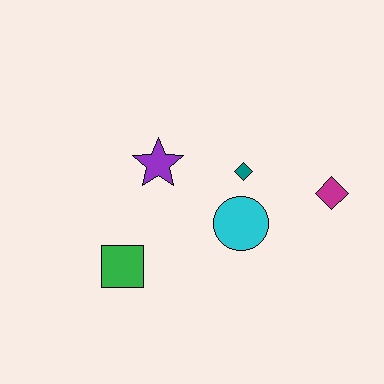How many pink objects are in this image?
There are no pink objects.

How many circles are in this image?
There is 1 circle.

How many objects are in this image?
There are 5 objects.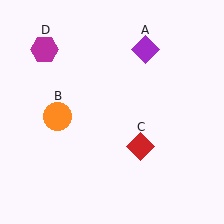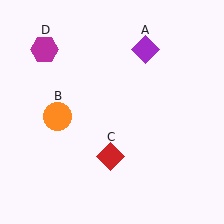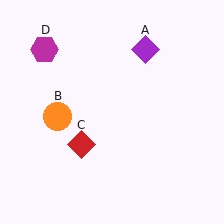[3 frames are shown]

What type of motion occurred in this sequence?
The red diamond (object C) rotated clockwise around the center of the scene.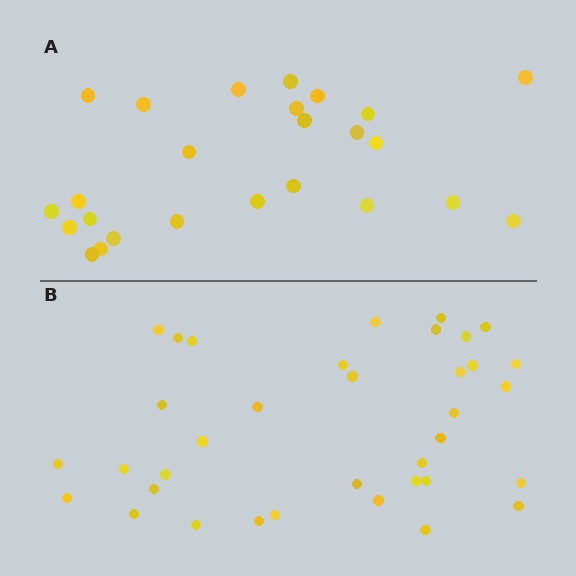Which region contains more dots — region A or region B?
Region B (the bottom region) has more dots.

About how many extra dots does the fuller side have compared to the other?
Region B has roughly 12 or so more dots than region A.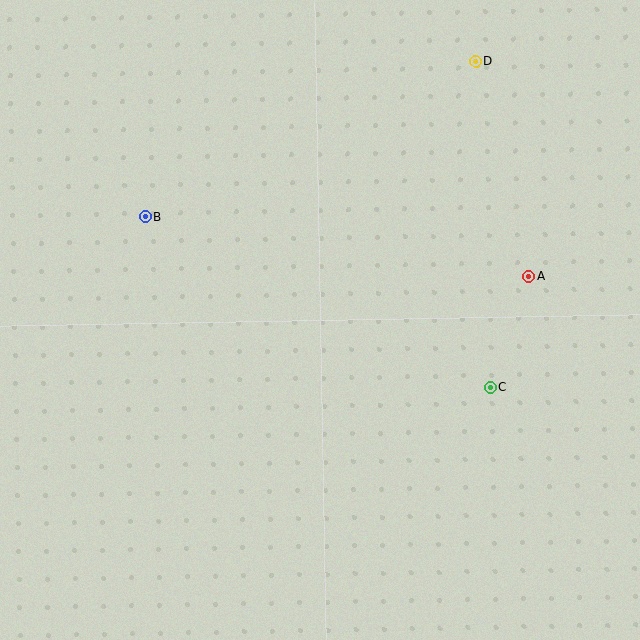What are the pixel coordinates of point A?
Point A is at (529, 276).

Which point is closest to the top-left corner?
Point B is closest to the top-left corner.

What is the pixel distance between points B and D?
The distance between B and D is 365 pixels.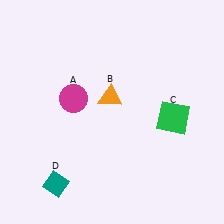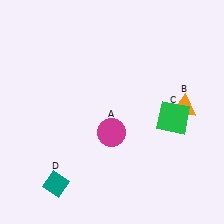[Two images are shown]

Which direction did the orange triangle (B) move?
The orange triangle (B) moved right.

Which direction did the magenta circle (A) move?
The magenta circle (A) moved right.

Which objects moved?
The objects that moved are: the magenta circle (A), the orange triangle (B).